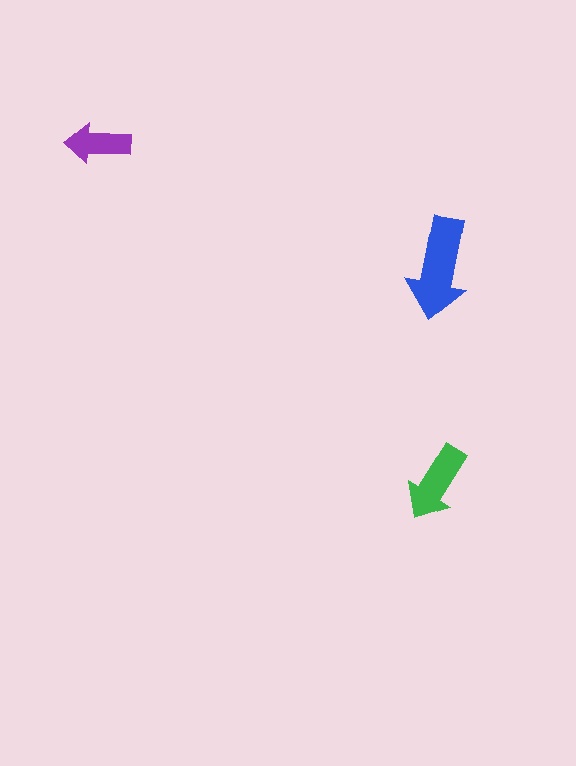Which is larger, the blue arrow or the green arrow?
The blue one.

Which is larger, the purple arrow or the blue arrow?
The blue one.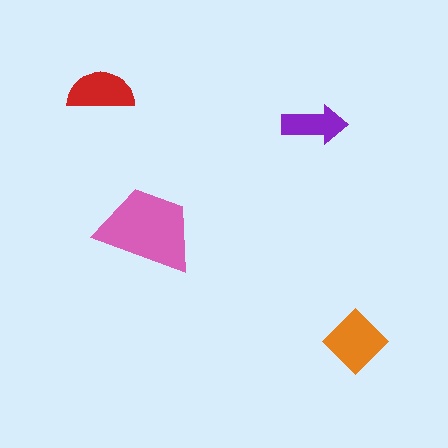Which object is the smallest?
The purple arrow.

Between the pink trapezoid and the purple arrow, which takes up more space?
The pink trapezoid.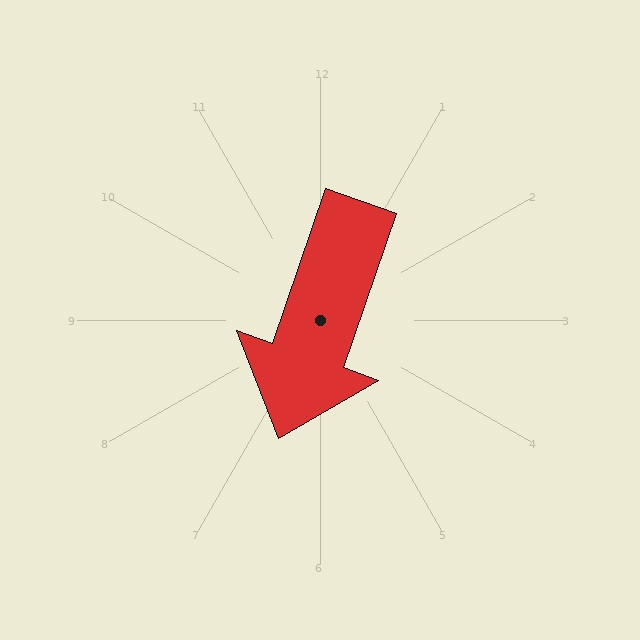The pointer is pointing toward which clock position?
Roughly 7 o'clock.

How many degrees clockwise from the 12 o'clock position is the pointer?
Approximately 199 degrees.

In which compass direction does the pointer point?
South.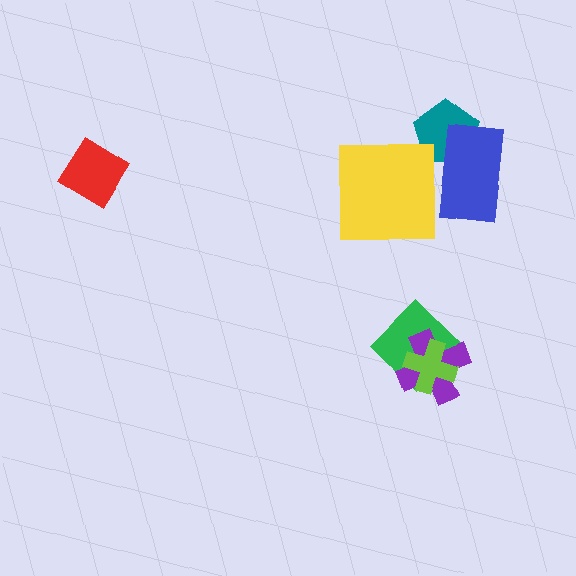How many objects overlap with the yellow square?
0 objects overlap with the yellow square.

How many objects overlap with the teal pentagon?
1 object overlaps with the teal pentagon.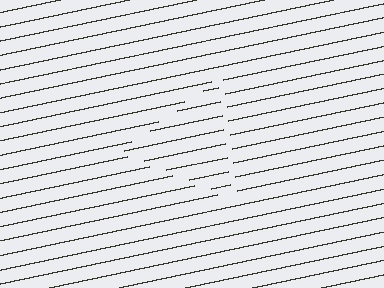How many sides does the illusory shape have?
3 sides — the line-ends trace a triangle.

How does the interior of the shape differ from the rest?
The interior of the shape contains the same grating, shifted by half a period — the contour is defined by the phase discontinuity where line-ends from the inner and outer gratings abut.